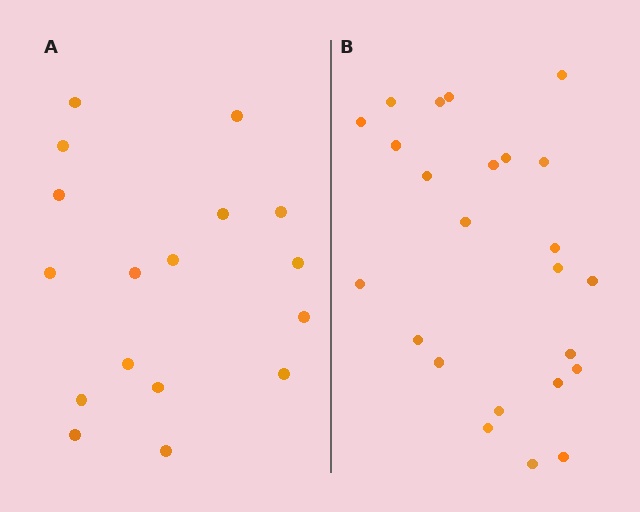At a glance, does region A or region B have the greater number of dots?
Region B (the right region) has more dots.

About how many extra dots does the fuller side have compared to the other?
Region B has roughly 8 or so more dots than region A.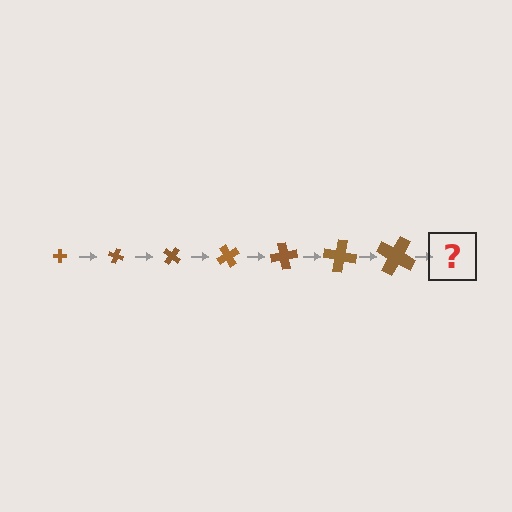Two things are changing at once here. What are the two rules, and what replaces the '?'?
The two rules are that the cross grows larger each step and it rotates 20 degrees each step. The '?' should be a cross, larger than the previous one and rotated 140 degrees from the start.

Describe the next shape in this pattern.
It should be a cross, larger than the previous one and rotated 140 degrees from the start.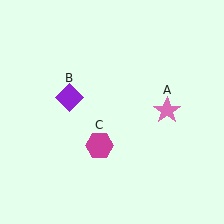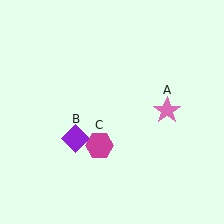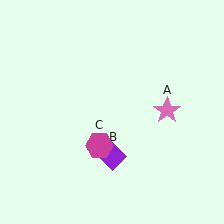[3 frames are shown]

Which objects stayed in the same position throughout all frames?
Pink star (object A) and magenta hexagon (object C) remained stationary.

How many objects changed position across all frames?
1 object changed position: purple diamond (object B).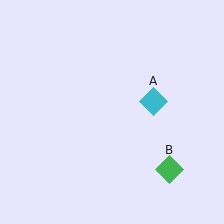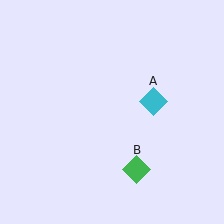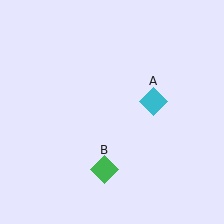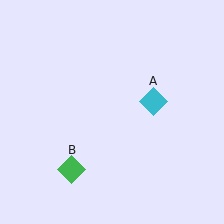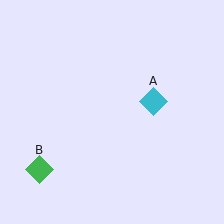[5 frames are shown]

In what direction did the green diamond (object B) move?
The green diamond (object B) moved left.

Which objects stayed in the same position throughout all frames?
Cyan diamond (object A) remained stationary.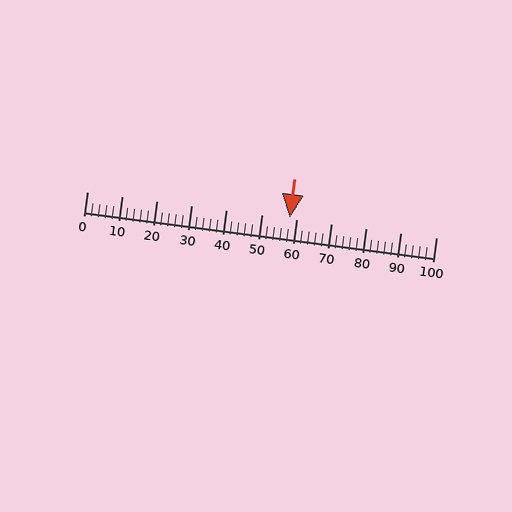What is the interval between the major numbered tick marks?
The major tick marks are spaced 10 units apart.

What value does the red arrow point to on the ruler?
The red arrow points to approximately 58.